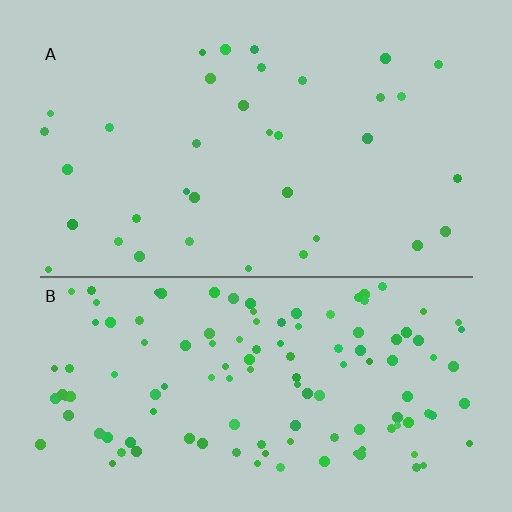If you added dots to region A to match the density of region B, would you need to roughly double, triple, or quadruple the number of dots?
Approximately quadruple.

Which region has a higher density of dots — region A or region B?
B (the bottom).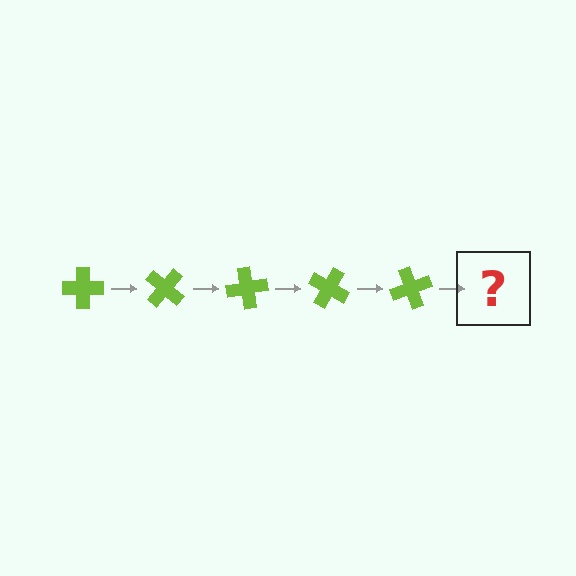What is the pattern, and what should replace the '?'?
The pattern is that the cross rotates 40 degrees each step. The '?' should be a lime cross rotated 200 degrees.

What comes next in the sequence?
The next element should be a lime cross rotated 200 degrees.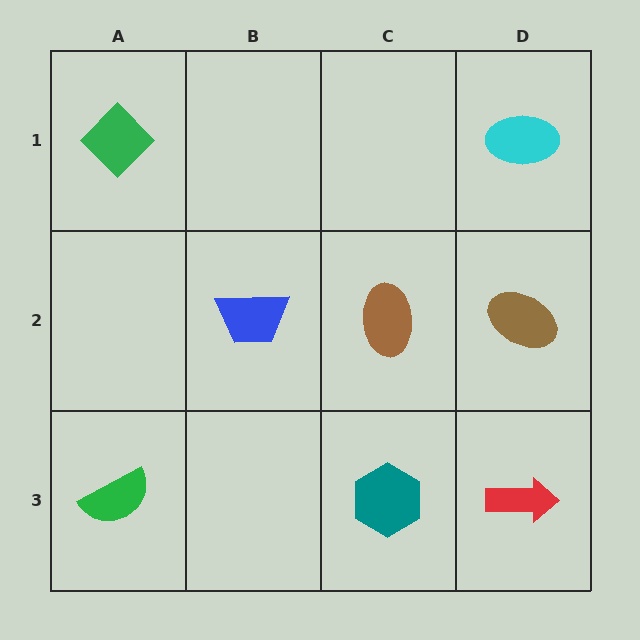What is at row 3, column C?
A teal hexagon.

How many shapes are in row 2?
3 shapes.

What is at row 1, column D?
A cyan ellipse.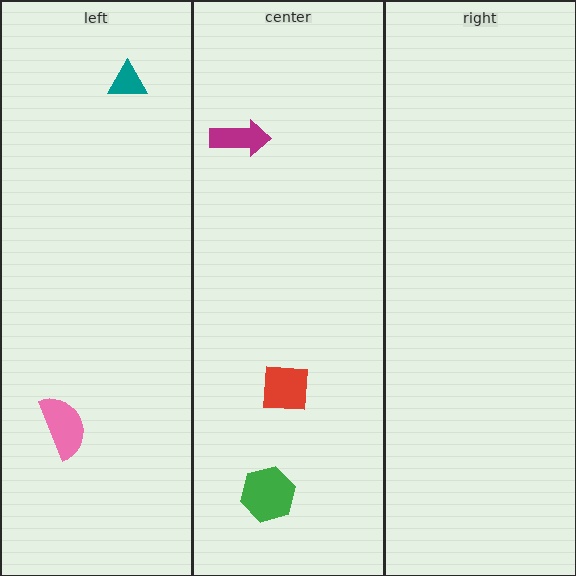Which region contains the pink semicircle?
The left region.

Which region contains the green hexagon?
The center region.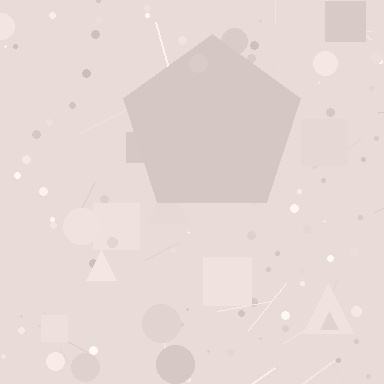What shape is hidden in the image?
A pentagon is hidden in the image.